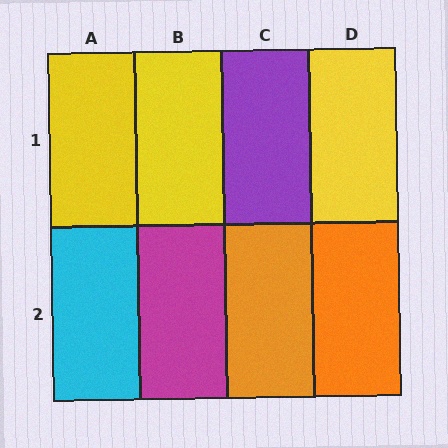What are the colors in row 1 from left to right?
Yellow, yellow, purple, yellow.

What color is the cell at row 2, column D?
Orange.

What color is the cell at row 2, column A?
Cyan.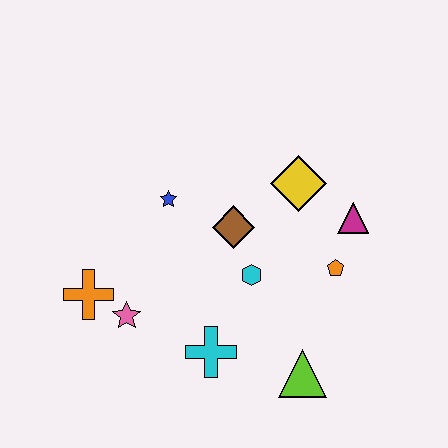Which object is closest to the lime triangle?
The cyan cross is closest to the lime triangle.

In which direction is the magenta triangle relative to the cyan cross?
The magenta triangle is to the right of the cyan cross.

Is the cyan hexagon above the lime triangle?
Yes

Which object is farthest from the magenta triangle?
The orange cross is farthest from the magenta triangle.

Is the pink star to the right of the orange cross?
Yes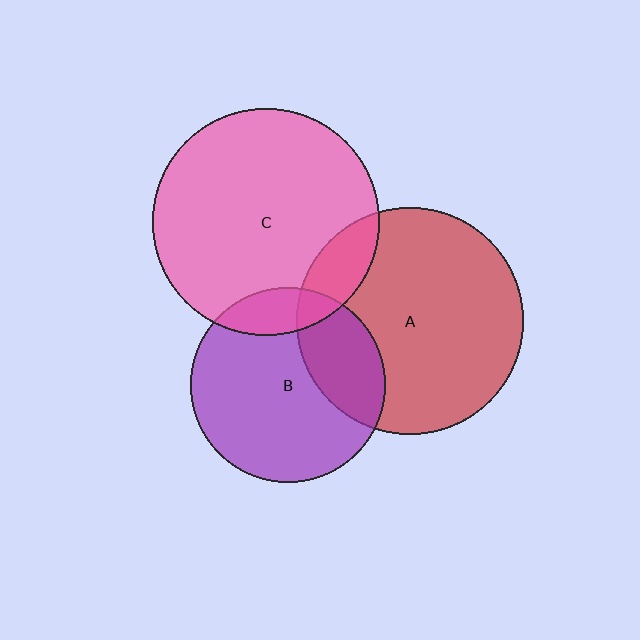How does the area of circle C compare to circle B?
Approximately 1.4 times.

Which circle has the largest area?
Circle C (pink).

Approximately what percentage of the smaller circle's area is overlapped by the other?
Approximately 15%.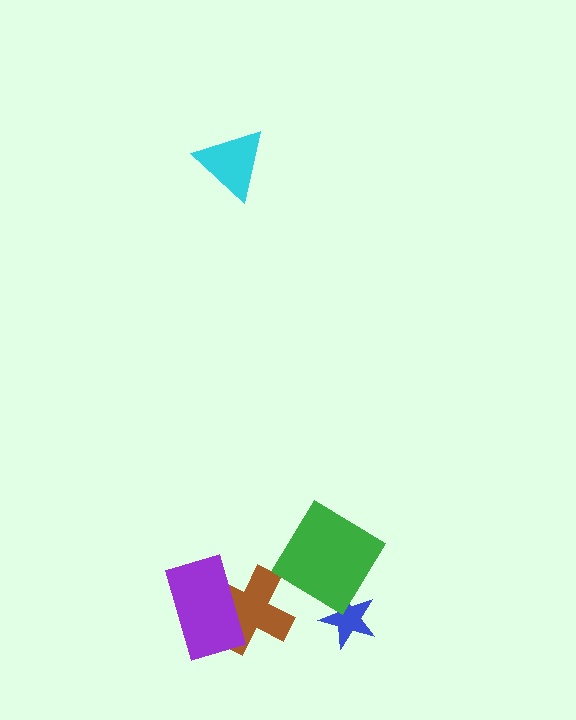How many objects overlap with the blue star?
1 object overlaps with the blue star.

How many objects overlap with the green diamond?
1 object overlaps with the green diamond.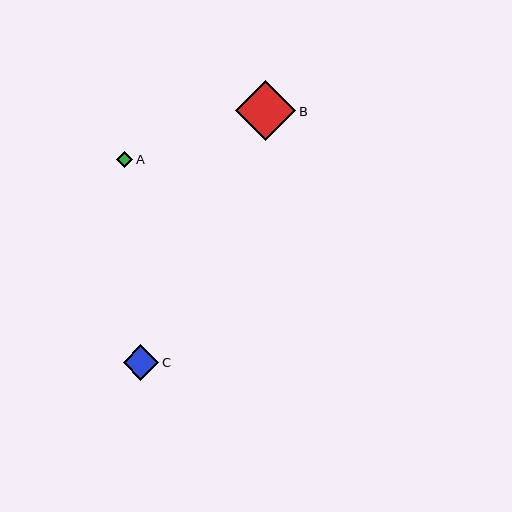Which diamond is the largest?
Diamond B is the largest with a size of approximately 60 pixels.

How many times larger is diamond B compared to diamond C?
Diamond B is approximately 1.7 times the size of diamond C.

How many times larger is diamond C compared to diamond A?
Diamond C is approximately 2.2 times the size of diamond A.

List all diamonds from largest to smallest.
From largest to smallest: B, C, A.